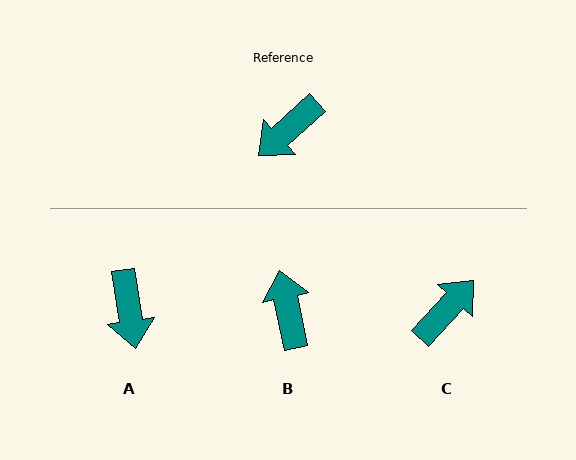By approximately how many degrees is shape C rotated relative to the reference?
Approximately 175 degrees clockwise.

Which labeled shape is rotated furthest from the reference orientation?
C, about 175 degrees away.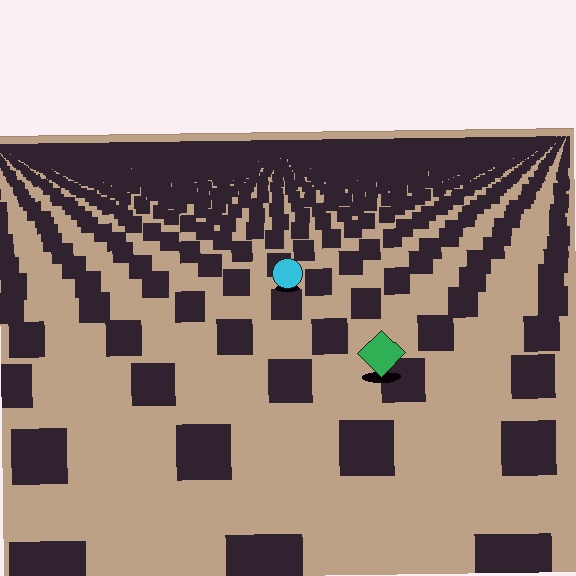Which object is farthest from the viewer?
The cyan circle is farthest from the viewer. It appears smaller and the ground texture around it is denser.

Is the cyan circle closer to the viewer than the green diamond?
No. The green diamond is closer — you can tell from the texture gradient: the ground texture is coarser near it.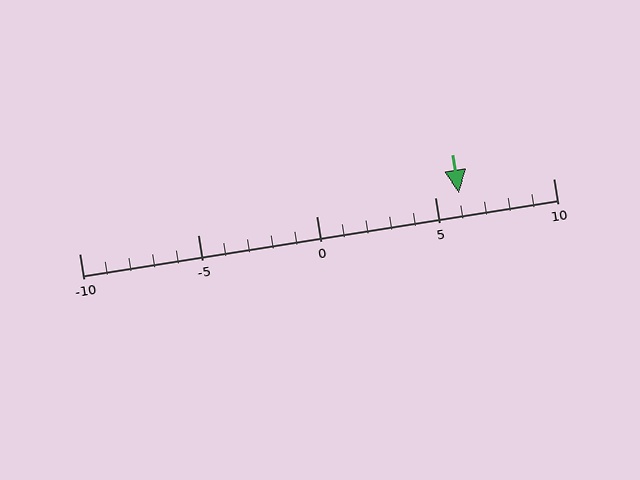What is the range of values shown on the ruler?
The ruler shows values from -10 to 10.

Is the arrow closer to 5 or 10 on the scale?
The arrow is closer to 5.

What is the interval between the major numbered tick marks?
The major tick marks are spaced 5 units apart.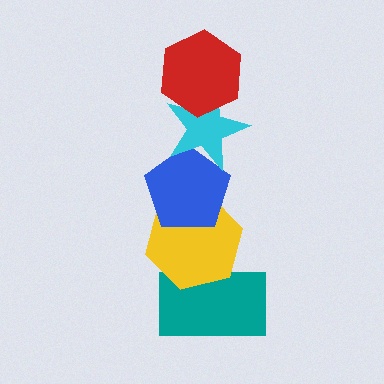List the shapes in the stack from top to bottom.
From top to bottom: the red hexagon, the cyan star, the blue pentagon, the yellow hexagon, the teal rectangle.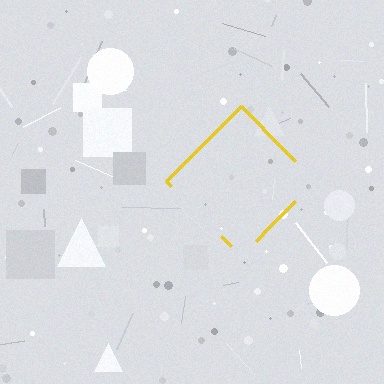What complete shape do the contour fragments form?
The contour fragments form a diamond.